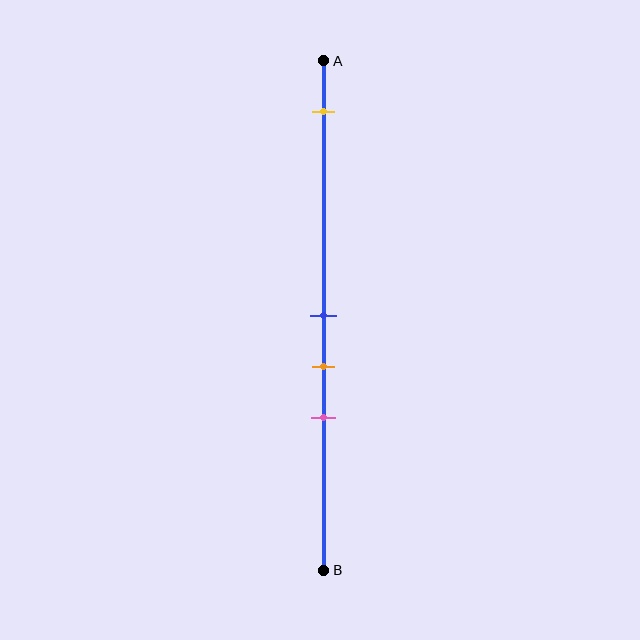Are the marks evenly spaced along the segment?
No, the marks are not evenly spaced.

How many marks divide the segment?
There are 4 marks dividing the segment.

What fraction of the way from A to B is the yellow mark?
The yellow mark is approximately 10% (0.1) of the way from A to B.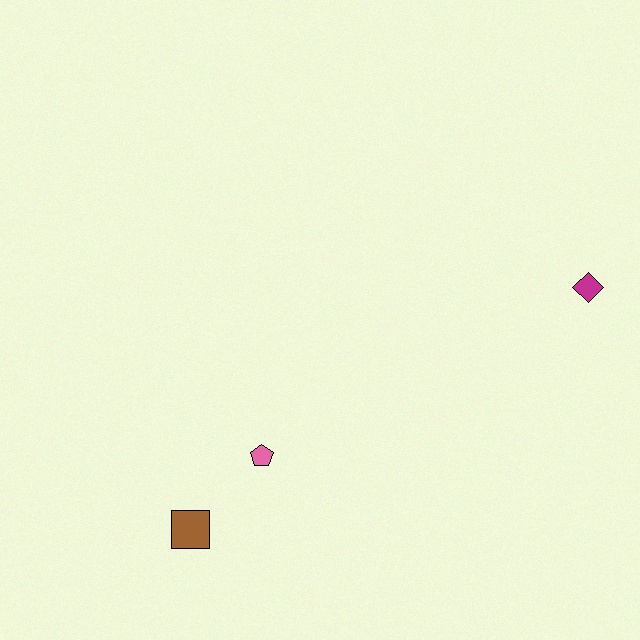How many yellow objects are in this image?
There are no yellow objects.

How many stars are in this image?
There are no stars.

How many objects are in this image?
There are 3 objects.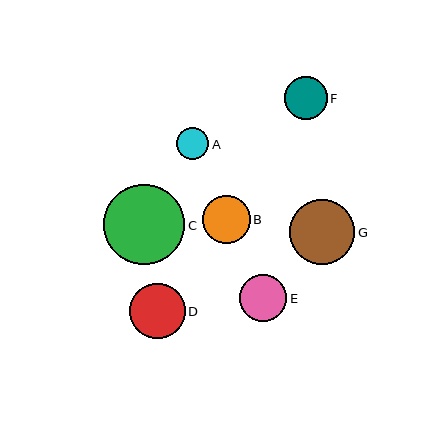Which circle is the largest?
Circle C is the largest with a size of approximately 81 pixels.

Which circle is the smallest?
Circle A is the smallest with a size of approximately 32 pixels.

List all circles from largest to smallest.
From largest to smallest: C, G, D, B, E, F, A.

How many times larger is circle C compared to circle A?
Circle C is approximately 2.5 times the size of circle A.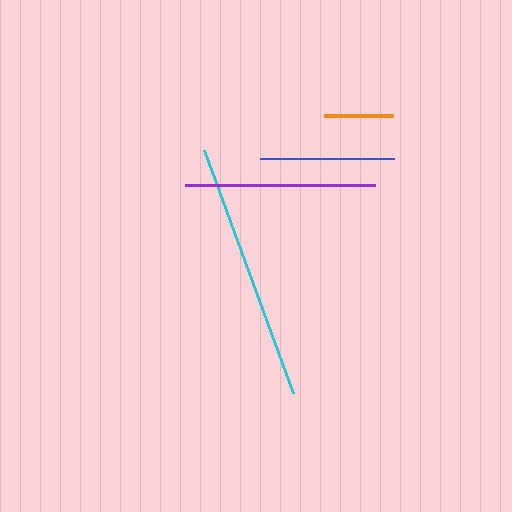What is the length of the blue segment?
The blue segment is approximately 134 pixels long.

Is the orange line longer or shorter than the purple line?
The purple line is longer than the orange line.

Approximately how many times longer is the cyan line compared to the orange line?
The cyan line is approximately 3.8 times the length of the orange line.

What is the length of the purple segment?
The purple segment is approximately 191 pixels long.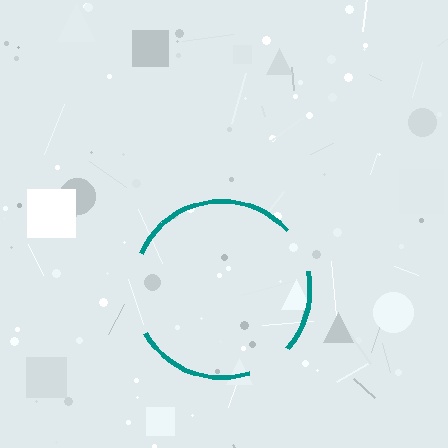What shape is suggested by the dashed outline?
The dashed outline suggests a circle.